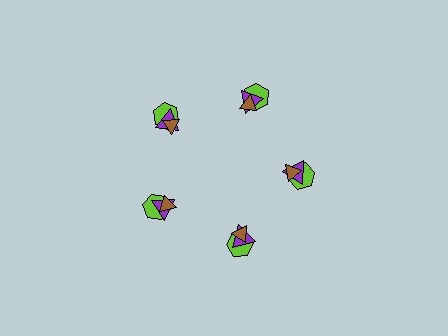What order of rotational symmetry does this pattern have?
This pattern has 5-fold rotational symmetry.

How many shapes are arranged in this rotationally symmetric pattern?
There are 15 shapes, arranged in 5 groups of 3.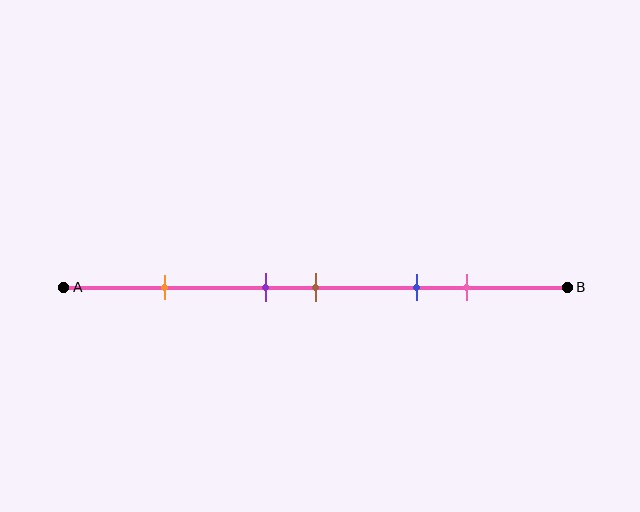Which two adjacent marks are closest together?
The purple and brown marks are the closest adjacent pair.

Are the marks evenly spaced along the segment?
No, the marks are not evenly spaced.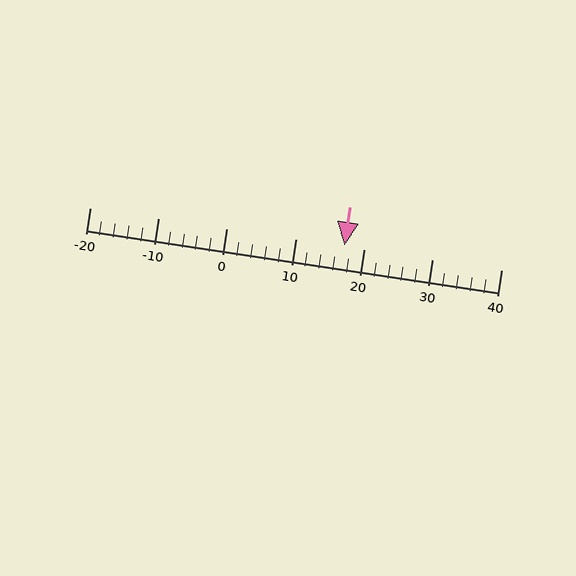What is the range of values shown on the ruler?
The ruler shows values from -20 to 40.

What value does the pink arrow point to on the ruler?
The pink arrow points to approximately 17.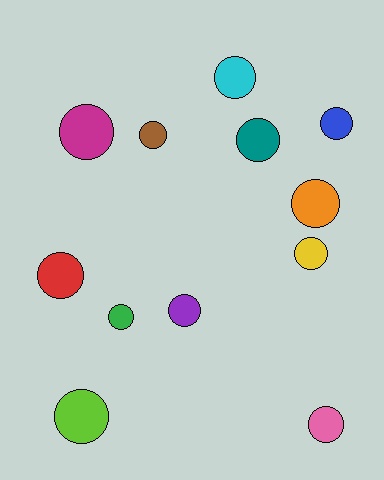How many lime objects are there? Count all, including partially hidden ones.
There is 1 lime object.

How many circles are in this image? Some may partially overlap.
There are 12 circles.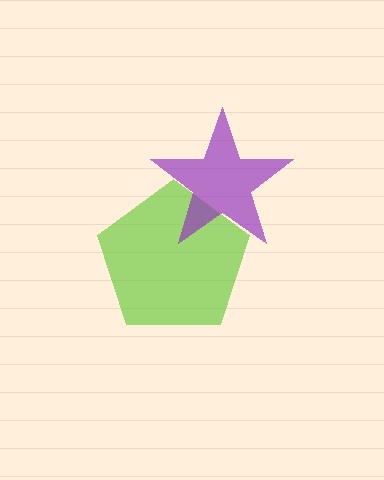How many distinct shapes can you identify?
There are 2 distinct shapes: a lime pentagon, a purple star.